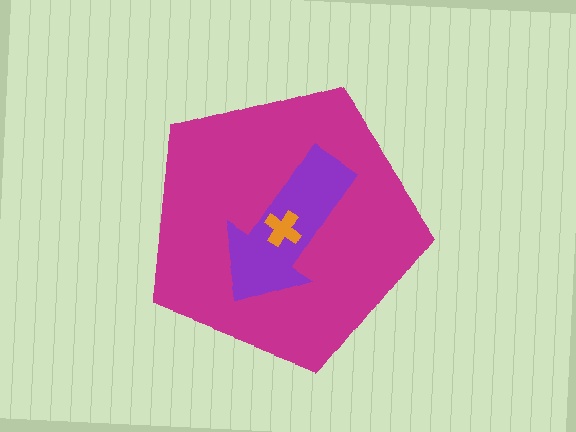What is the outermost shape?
The magenta pentagon.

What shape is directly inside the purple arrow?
The orange cross.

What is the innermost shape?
The orange cross.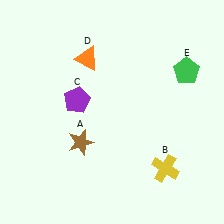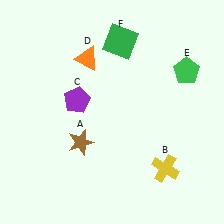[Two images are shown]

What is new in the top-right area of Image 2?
A green square (F) was added in the top-right area of Image 2.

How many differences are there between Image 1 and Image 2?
There is 1 difference between the two images.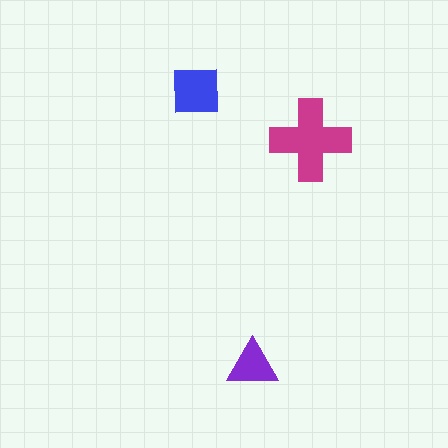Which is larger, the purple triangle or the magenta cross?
The magenta cross.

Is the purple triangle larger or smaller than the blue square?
Smaller.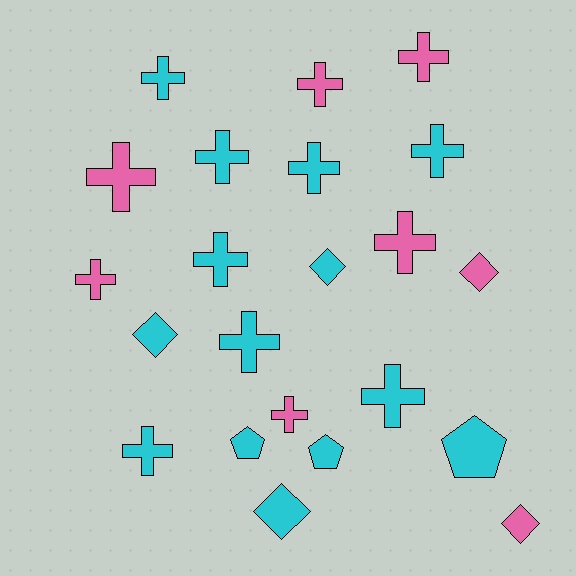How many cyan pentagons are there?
There are 3 cyan pentagons.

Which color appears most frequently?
Cyan, with 14 objects.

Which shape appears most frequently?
Cross, with 14 objects.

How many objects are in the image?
There are 22 objects.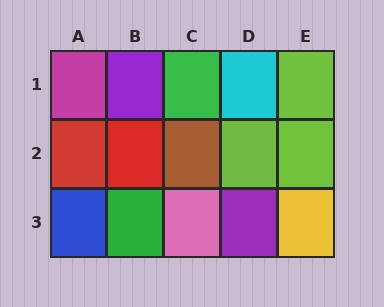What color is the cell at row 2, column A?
Red.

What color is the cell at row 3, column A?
Blue.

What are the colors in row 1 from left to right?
Magenta, purple, green, cyan, lime.